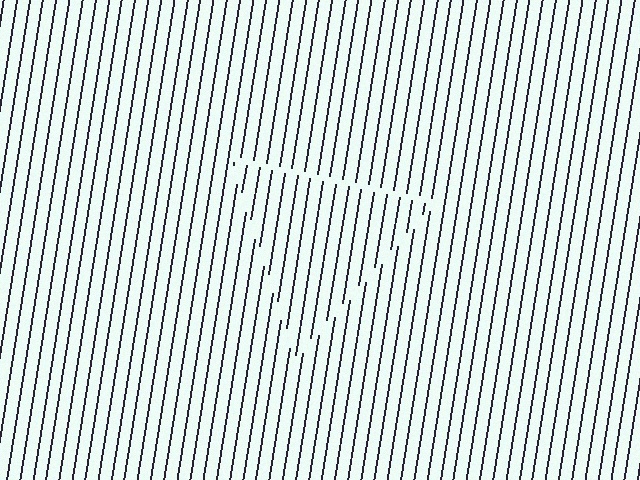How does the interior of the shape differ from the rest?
The interior of the shape contains the same grating, shifted by half a period — the contour is defined by the phase discontinuity where line-ends from the inner and outer gratings abut.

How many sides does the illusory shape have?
3 sides — the line-ends trace a triangle.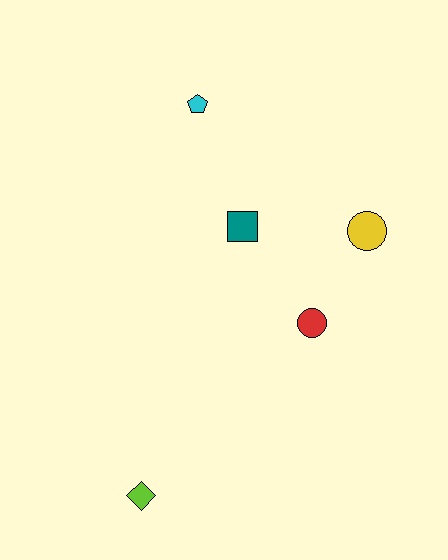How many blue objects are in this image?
There are no blue objects.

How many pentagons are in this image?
There is 1 pentagon.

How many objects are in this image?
There are 5 objects.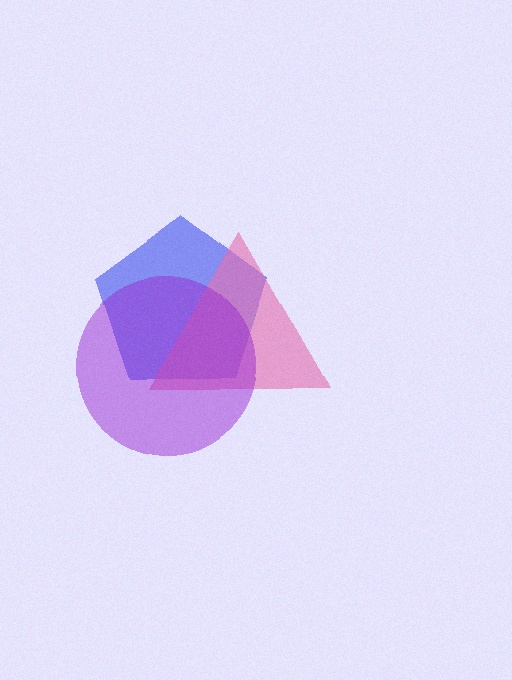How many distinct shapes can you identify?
There are 3 distinct shapes: a blue pentagon, a pink triangle, a purple circle.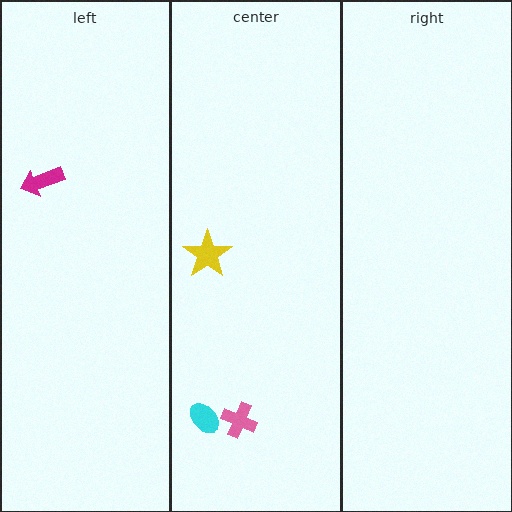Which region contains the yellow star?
The center region.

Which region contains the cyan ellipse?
The center region.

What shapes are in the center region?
The pink cross, the yellow star, the cyan ellipse.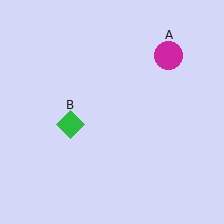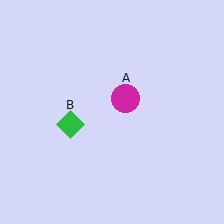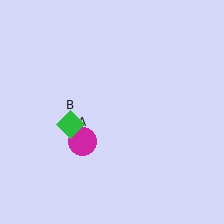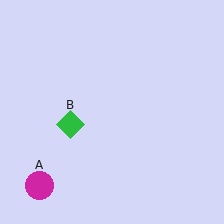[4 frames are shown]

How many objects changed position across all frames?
1 object changed position: magenta circle (object A).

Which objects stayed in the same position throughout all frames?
Green diamond (object B) remained stationary.